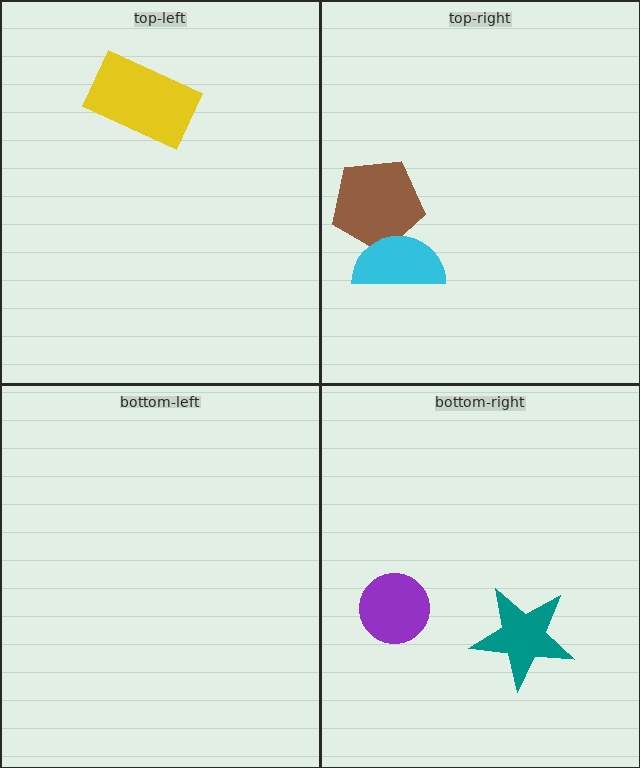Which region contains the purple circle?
The bottom-right region.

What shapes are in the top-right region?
The brown pentagon, the cyan semicircle.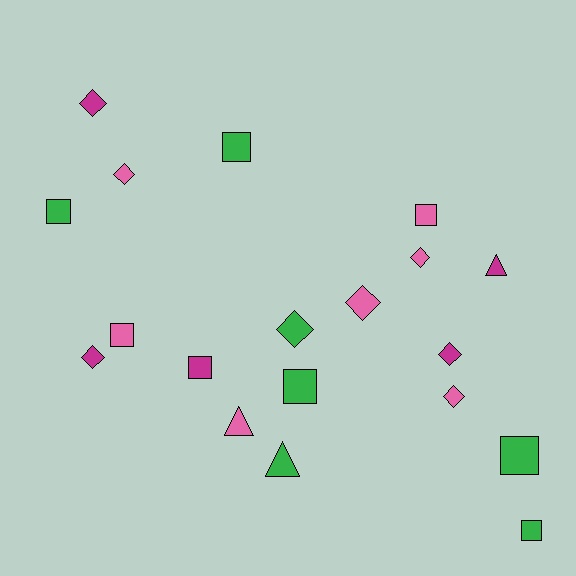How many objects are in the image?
There are 19 objects.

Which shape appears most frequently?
Diamond, with 8 objects.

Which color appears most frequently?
Pink, with 7 objects.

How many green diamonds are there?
There is 1 green diamond.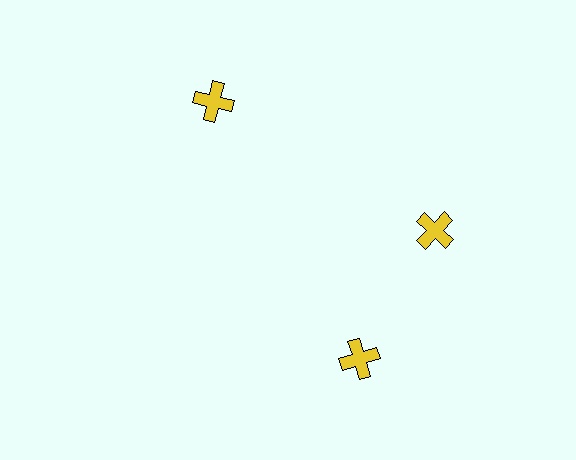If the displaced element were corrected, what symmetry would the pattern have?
It would have 3-fold rotational symmetry — the pattern would map onto itself every 120 degrees.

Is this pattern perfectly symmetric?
No. The 3 yellow crosses are arranged in a ring, but one element near the 7 o'clock position is rotated out of alignment along the ring, breaking the 3-fold rotational symmetry.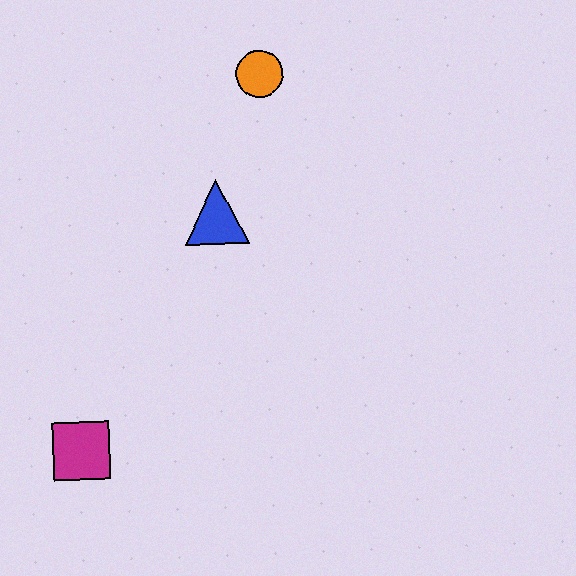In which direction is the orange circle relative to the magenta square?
The orange circle is above the magenta square.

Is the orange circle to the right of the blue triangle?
Yes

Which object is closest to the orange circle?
The blue triangle is closest to the orange circle.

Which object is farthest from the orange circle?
The magenta square is farthest from the orange circle.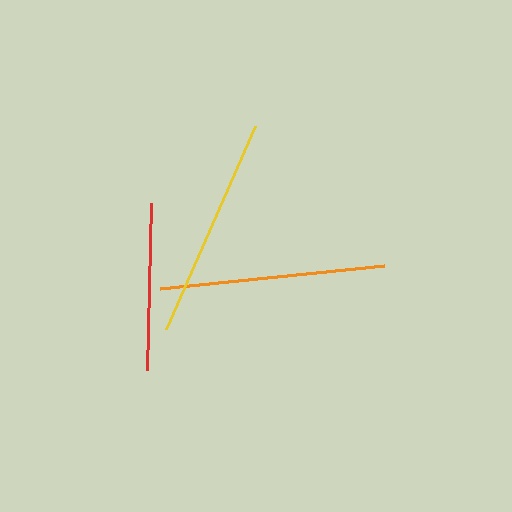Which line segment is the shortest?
The red line is the shortest at approximately 166 pixels.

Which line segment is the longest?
The orange line is the longest at approximately 226 pixels.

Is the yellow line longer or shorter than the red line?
The yellow line is longer than the red line.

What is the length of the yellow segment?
The yellow segment is approximately 222 pixels long.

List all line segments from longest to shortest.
From longest to shortest: orange, yellow, red.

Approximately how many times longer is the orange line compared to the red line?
The orange line is approximately 1.4 times the length of the red line.